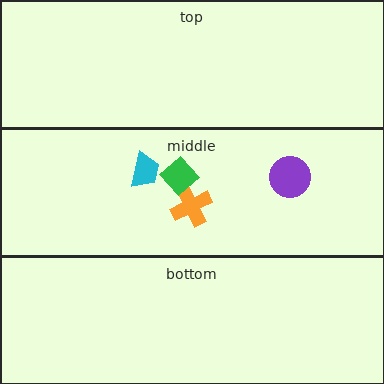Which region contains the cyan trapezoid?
The middle region.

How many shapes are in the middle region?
4.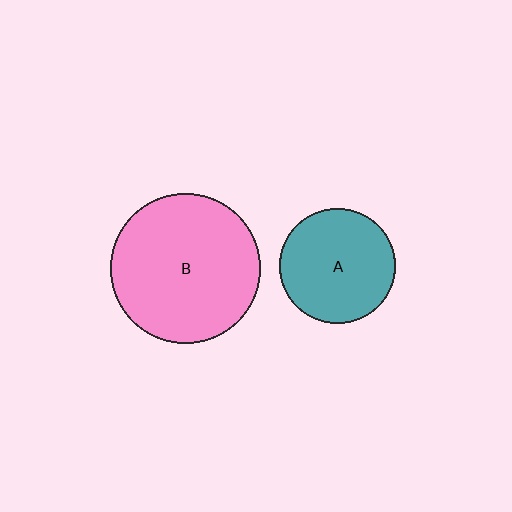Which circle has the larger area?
Circle B (pink).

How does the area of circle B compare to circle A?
Approximately 1.7 times.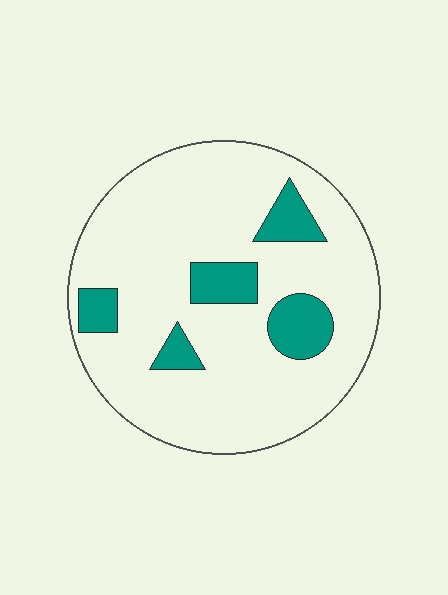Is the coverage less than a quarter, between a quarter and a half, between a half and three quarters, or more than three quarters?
Less than a quarter.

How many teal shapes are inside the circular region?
5.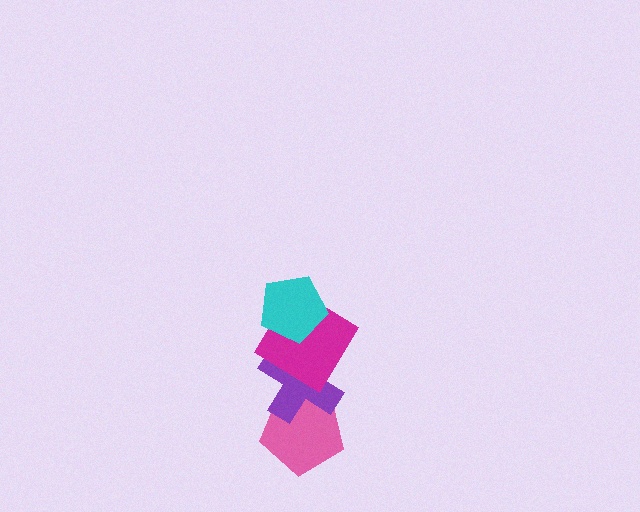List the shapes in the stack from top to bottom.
From top to bottom: the cyan pentagon, the magenta diamond, the purple cross, the pink pentagon.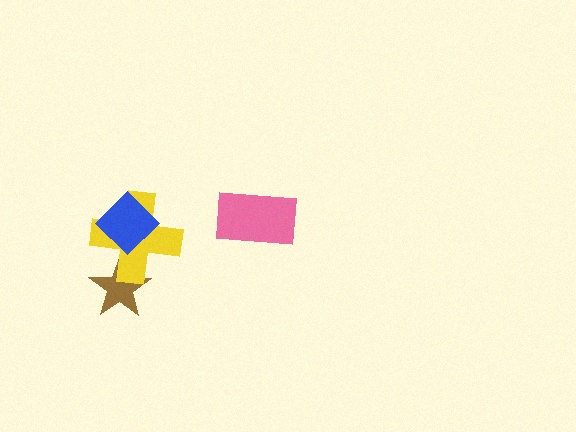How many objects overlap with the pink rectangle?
0 objects overlap with the pink rectangle.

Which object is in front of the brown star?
The yellow cross is in front of the brown star.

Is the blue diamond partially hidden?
No, no other shape covers it.